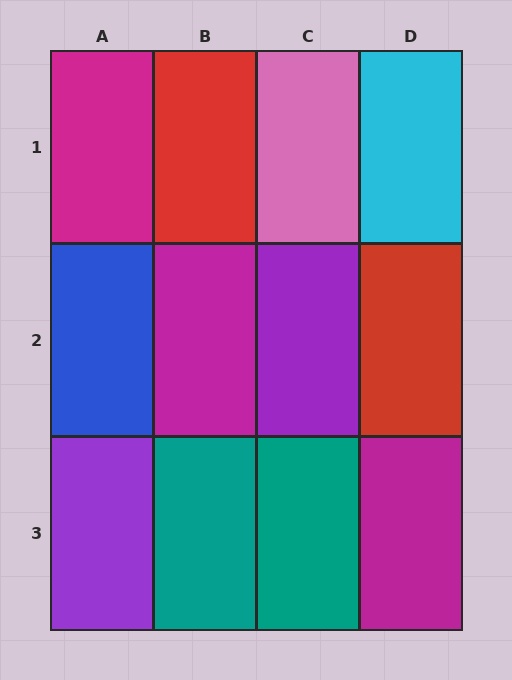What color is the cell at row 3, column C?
Teal.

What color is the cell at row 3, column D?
Magenta.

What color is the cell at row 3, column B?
Teal.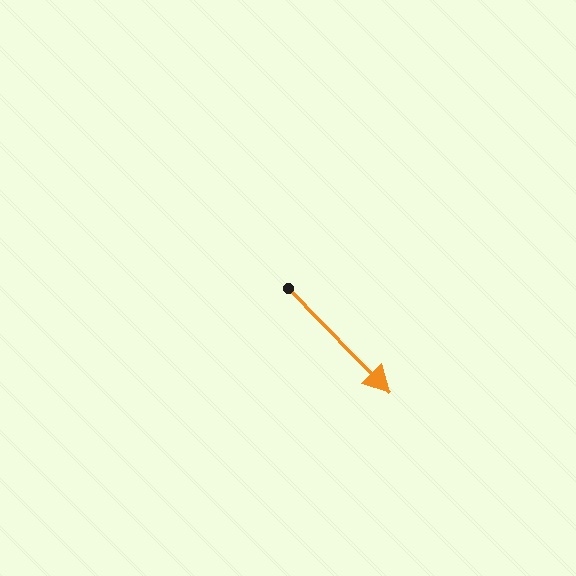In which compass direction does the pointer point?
Southeast.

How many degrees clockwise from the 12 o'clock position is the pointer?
Approximately 136 degrees.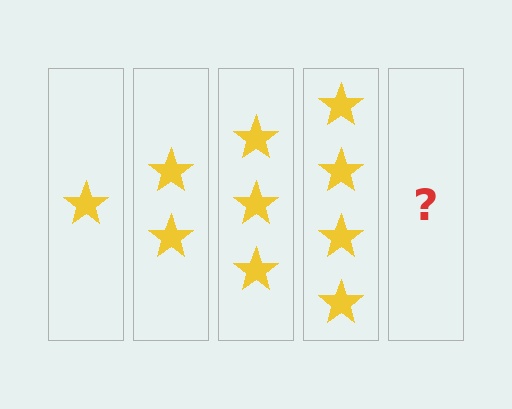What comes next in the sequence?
The next element should be 5 stars.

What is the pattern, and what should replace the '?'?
The pattern is that each step adds one more star. The '?' should be 5 stars.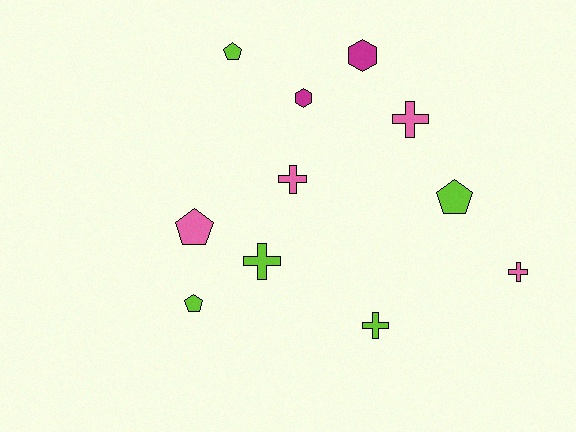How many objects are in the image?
There are 11 objects.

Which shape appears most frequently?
Cross, with 5 objects.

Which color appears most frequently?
Lime, with 5 objects.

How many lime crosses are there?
There are 2 lime crosses.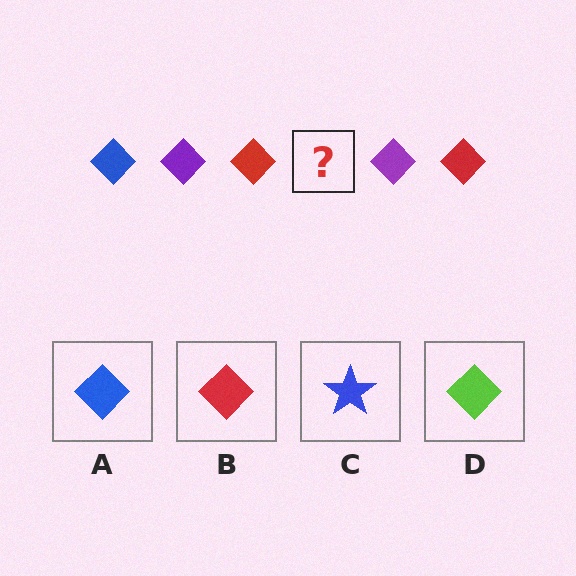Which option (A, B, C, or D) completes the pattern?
A.